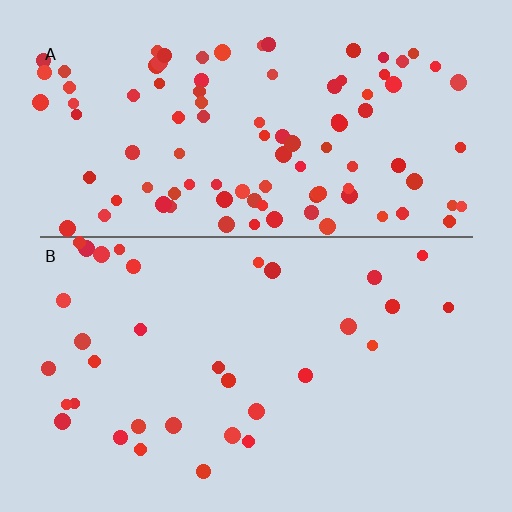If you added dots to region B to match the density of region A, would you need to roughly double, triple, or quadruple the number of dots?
Approximately triple.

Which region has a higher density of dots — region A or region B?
A (the top).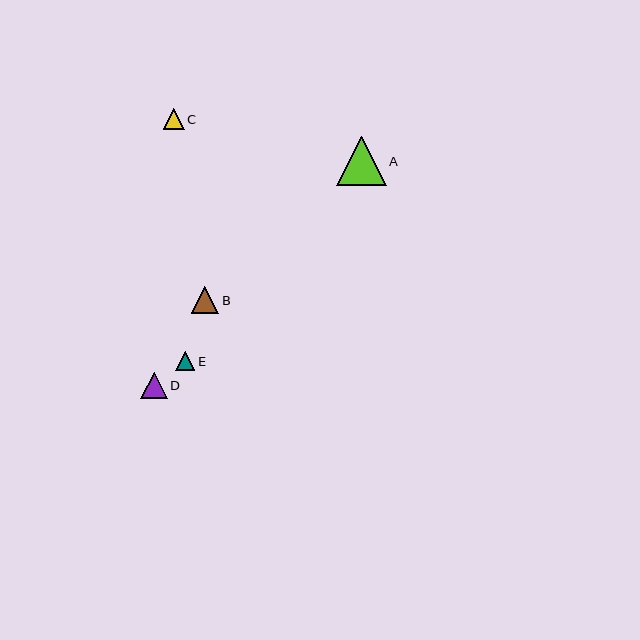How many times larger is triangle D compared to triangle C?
Triangle D is approximately 1.3 times the size of triangle C.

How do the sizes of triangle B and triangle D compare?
Triangle B and triangle D are approximately the same size.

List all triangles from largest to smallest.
From largest to smallest: A, B, D, C, E.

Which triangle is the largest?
Triangle A is the largest with a size of approximately 49 pixels.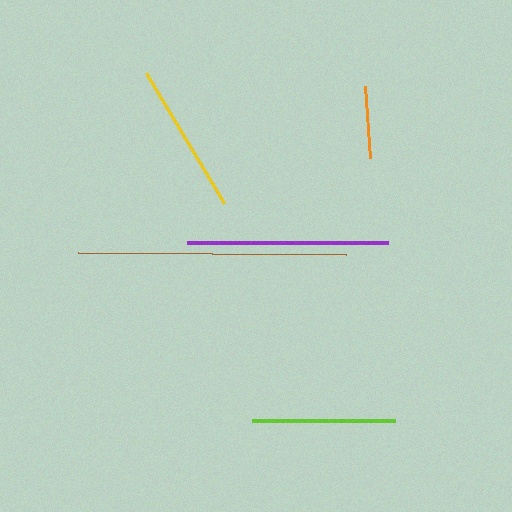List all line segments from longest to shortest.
From longest to shortest: brown, purple, yellow, lime, orange.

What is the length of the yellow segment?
The yellow segment is approximately 151 pixels long.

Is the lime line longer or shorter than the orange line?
The lime line is longer than the orange line.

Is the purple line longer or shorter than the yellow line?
The purple line is longer than the yellow line.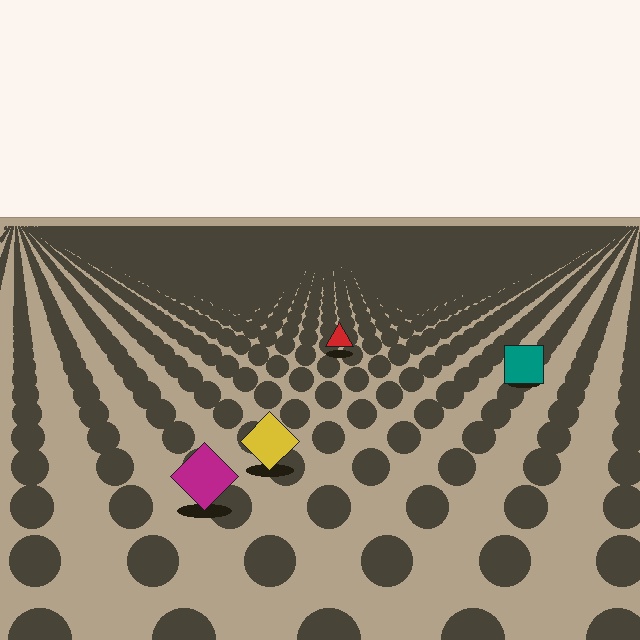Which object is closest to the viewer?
The magenta diamond is closest. The texture marks near it are larger and more spread out.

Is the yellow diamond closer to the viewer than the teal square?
Yes. The yellow diamond is closer — you can tell from the texture gradient: the ground texture is coarser near it.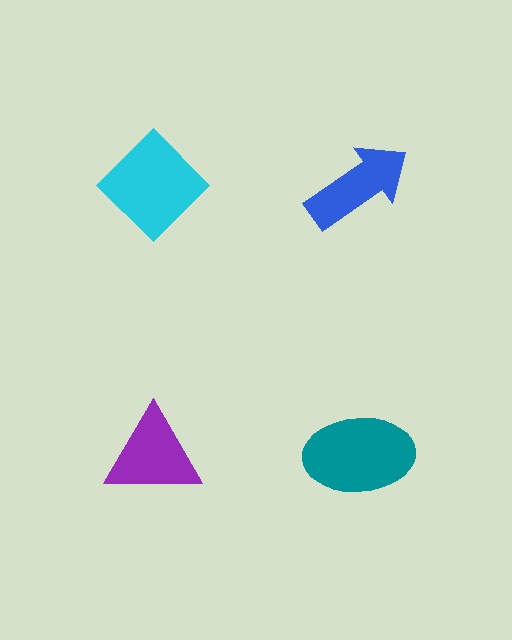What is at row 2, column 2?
A teal ellipse.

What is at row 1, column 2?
A blue arrow.